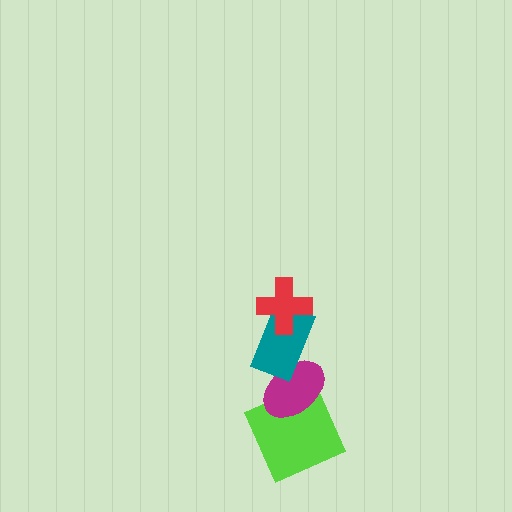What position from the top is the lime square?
The lime square is 4th from the top.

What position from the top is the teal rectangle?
The teal rectangle is 2nd from the top.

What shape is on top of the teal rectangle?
The red cross is on top of the teal rectangle.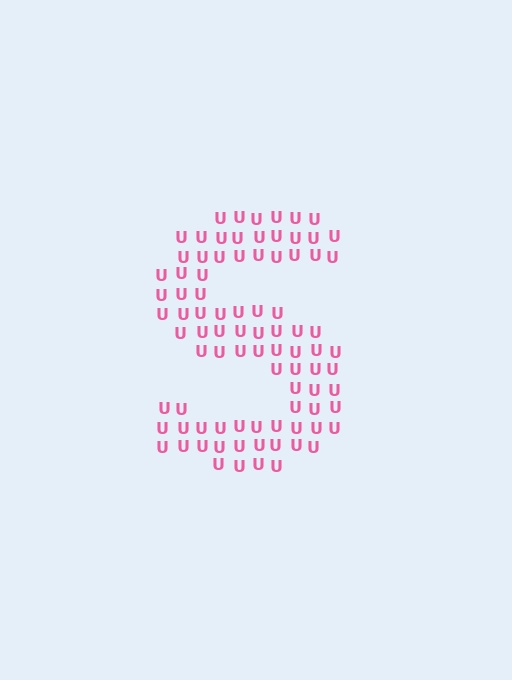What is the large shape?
The large shape is the letter S.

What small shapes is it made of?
It is made of small letter U's.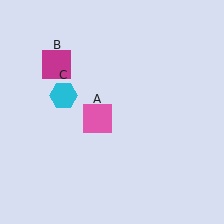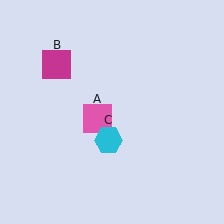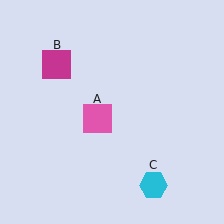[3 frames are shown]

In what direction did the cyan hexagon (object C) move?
The cyan hexagon (object C) moved down and to the right.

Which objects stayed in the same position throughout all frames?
Pink square (object A) and magenta square (object B) remained stationary.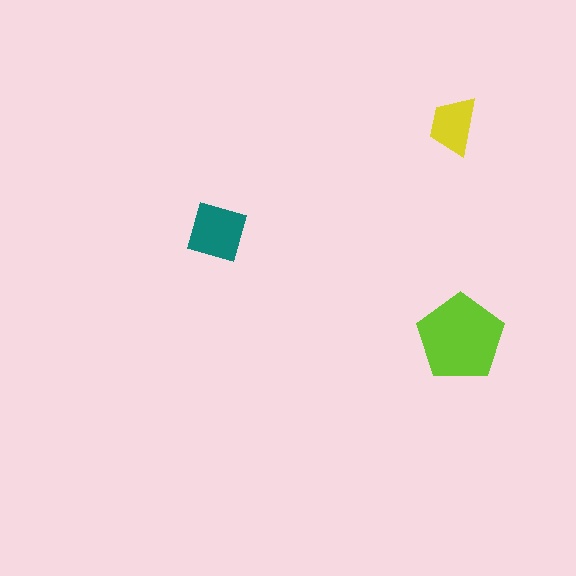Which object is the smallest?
The yellow trapezoid.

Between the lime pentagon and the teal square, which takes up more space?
The lime pentagon.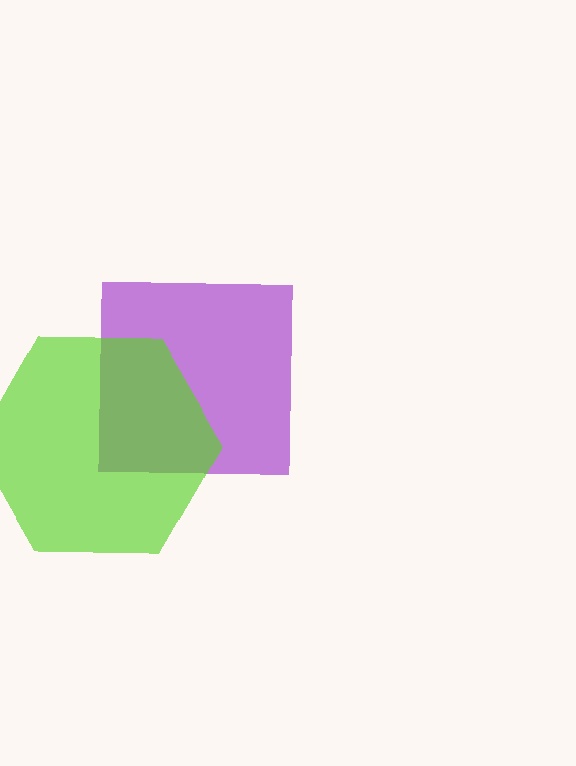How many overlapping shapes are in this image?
There are 2 overlapping shapes in the image.